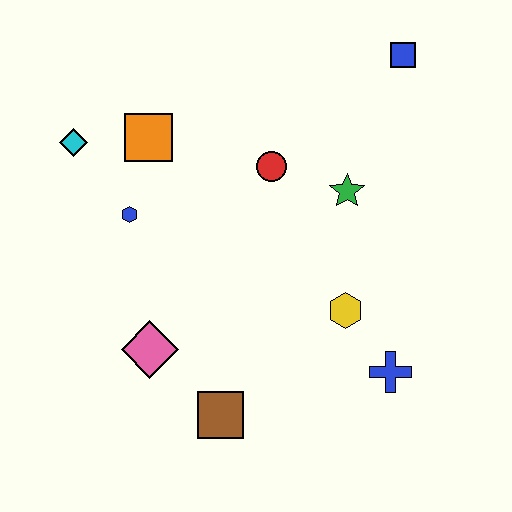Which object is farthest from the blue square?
The brown square is farthest from the blue square.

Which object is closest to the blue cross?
The yellow hexagon is closest to the blue cross.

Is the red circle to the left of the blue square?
Yes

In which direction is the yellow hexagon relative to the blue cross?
The yellow hexagon is above the blue cross.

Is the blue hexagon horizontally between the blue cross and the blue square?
No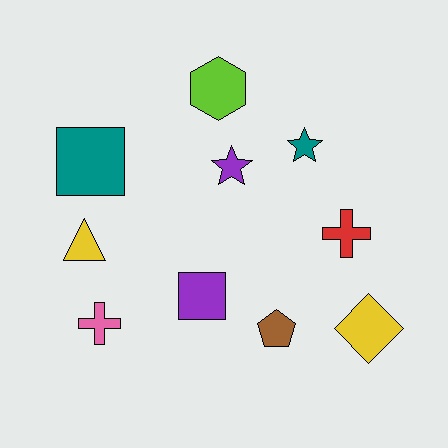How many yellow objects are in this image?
There are 2 yellow objects.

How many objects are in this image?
There are 10 objects.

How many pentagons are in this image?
There is 1 pentagon.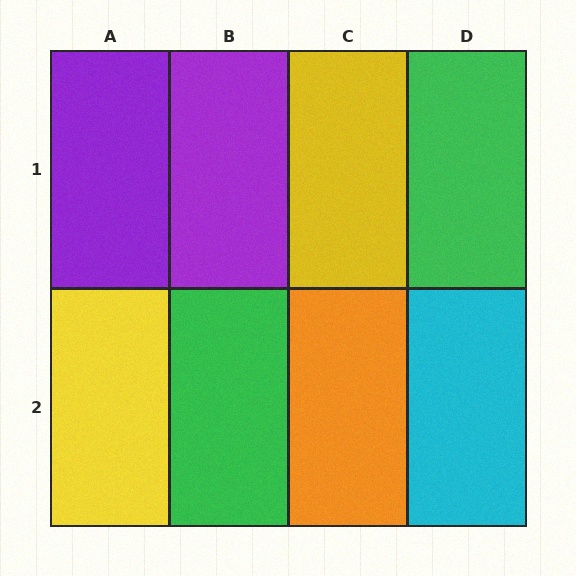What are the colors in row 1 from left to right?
Purple, purple, yellow, green.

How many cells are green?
2 cells are green.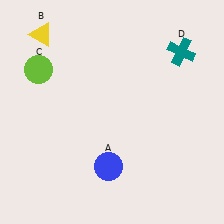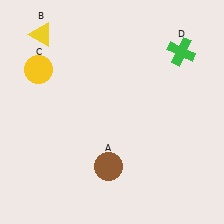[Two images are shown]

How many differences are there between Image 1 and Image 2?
There are 3 differences between the two images.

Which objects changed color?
A changed from blue to brown. C changed from lime to yellow. D changed from teal to green.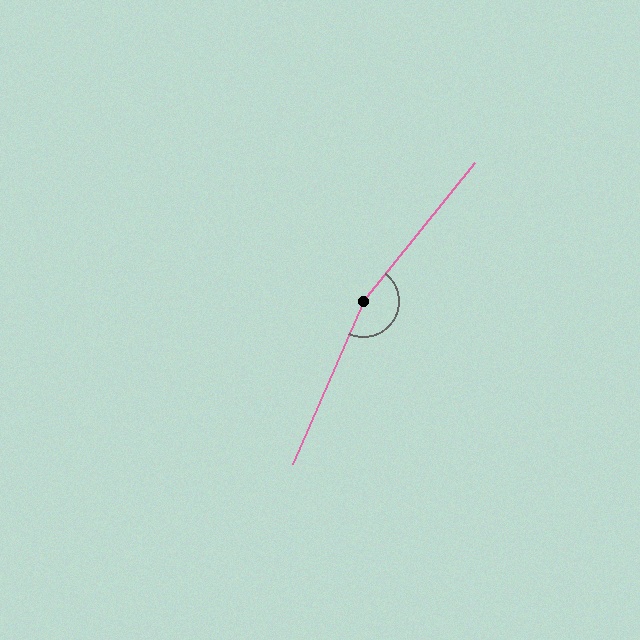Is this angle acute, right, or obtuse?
It is obtuse.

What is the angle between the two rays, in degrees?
Approximately 165 degrees.